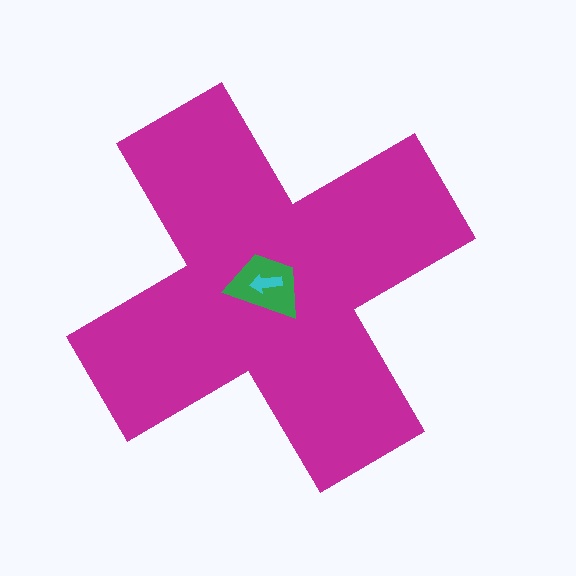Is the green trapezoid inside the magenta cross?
Yes.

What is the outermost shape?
The magenta cross.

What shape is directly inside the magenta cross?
The green trapezoid.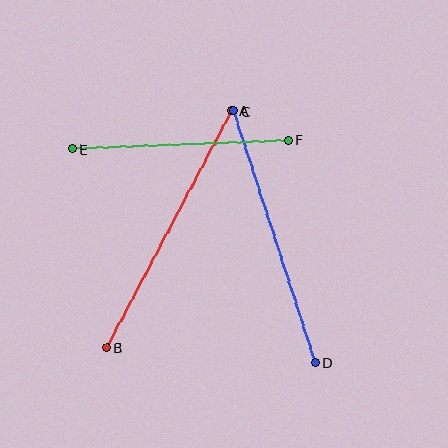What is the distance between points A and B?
The distance is approximately 268 pixels.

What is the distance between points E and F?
The distance is approximately 215 pixels.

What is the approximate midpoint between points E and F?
The midpoint is at approximately (180, 144) pixels.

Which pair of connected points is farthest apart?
Points A and B are farthest apart.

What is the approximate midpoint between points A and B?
The midpoint is at approximately (169, 229) pixels.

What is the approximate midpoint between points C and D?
The midpoint is at approximately (275, 237) pixels.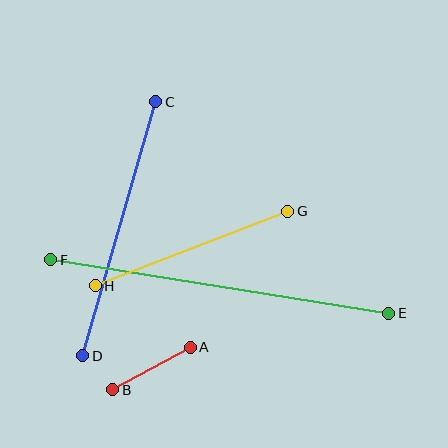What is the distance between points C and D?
The distance is approximately 264 pixels.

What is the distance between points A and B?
The distance is approximately 89 pixels.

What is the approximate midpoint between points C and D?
The midpoint is at approximately (119, 229) pixels.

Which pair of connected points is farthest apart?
Points E and F are farthest apart.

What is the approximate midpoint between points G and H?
The midpoint is at approximately (192, 248) pixels.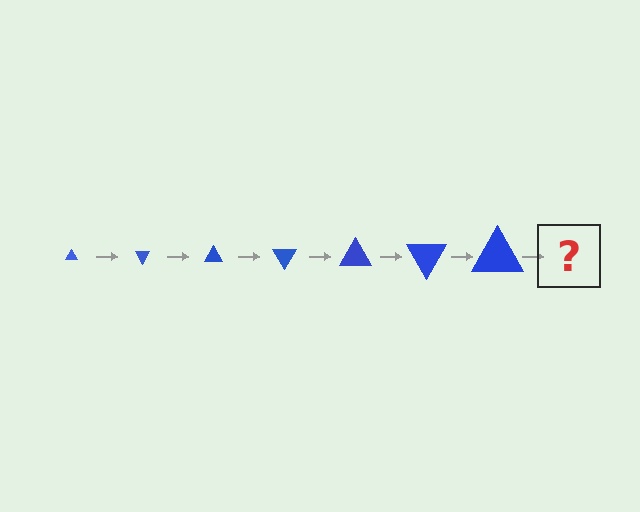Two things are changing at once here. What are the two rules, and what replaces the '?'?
The two rules are that the triangle grows larger each step and it rotates 60 degrees each step. The '?' should be a triangle, larger than the previous one and rotated 420 degrees from the start.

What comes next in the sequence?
The next element should be a triangle, larger than the previous one and rotated 420 degrees from the start.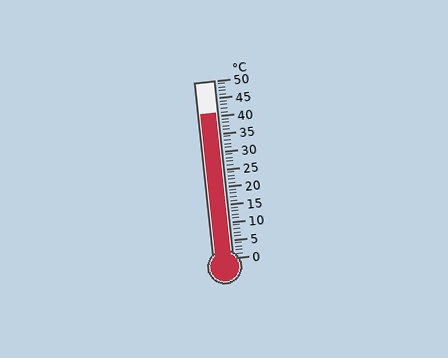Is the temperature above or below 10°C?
The temperature is above 10°C.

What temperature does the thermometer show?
The thermometer shows approximately 41°C.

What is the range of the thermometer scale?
The thermometer scale ranges from 0°C to 50°C.